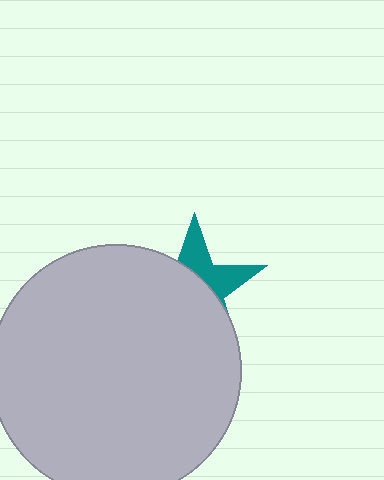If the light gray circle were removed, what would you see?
You would see the complete teal star.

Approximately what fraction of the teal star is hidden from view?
Roughly 66% of the teal star is hidden behind the light gray circle.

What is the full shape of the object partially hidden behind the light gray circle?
The partially hidden object is a teal star.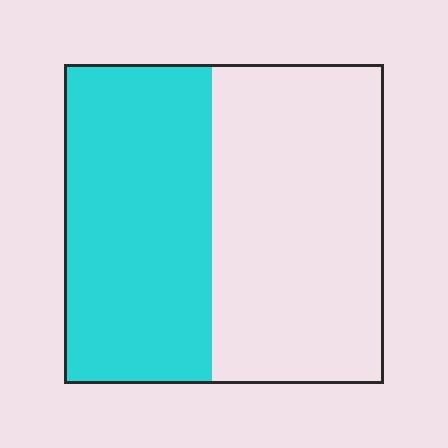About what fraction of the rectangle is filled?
About one half (1/2).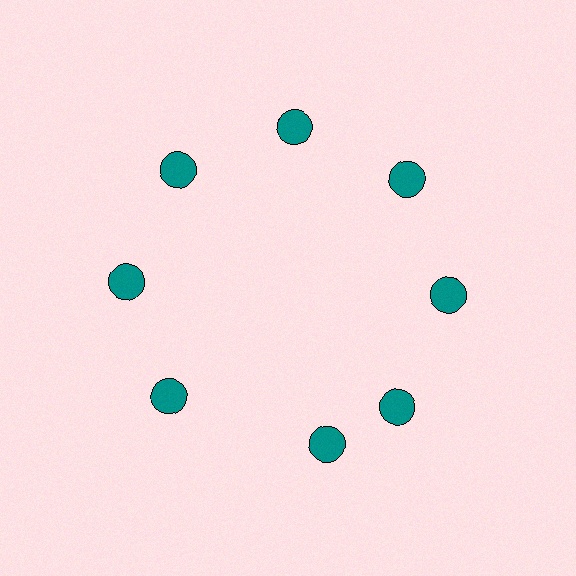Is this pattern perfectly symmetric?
No. The 8 teal circles are arranged in a ring, but one element near the 6 o'clock position is rotated out of alignment along the ring, breaking the 8-fold rotational symmetry.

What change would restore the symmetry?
The symmetry would be restored by rotating it back into even spacing with its neighbors so that all 8 circles sit at equal angles and equal distance from the center.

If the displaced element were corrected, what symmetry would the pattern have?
It would have 8-fold rotational symmetry — the pattern would map onto itself every 45 degrees.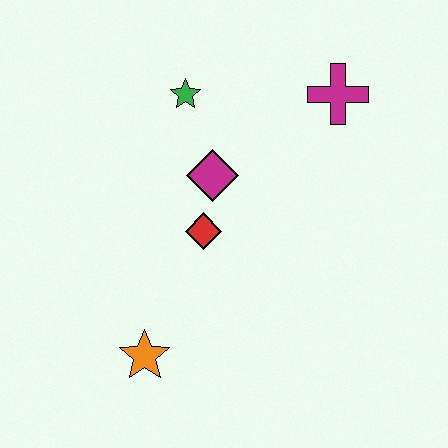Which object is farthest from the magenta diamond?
The orange star is farthest from the magenta diamond.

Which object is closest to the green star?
The magenta diamond is closest to the green star.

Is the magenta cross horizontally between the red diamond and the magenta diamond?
No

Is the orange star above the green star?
No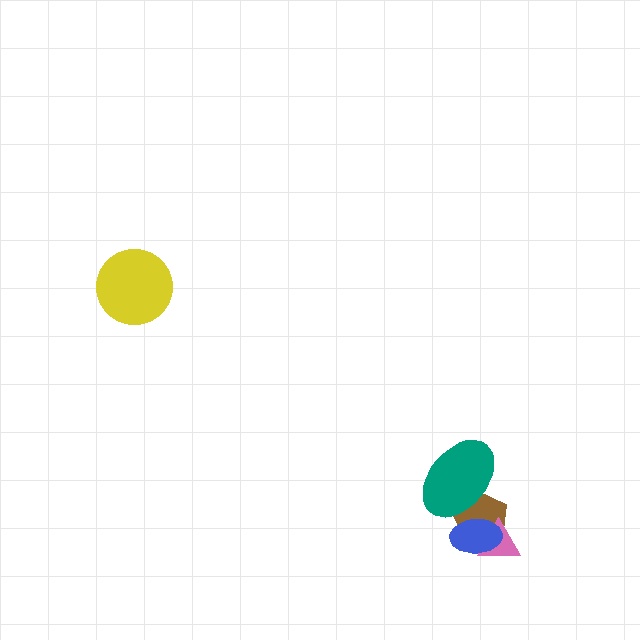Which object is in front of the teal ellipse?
The blue ellipse is in front of the teal ellipse.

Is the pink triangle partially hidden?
Yes, it is partially covered by another shape.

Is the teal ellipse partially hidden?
Yes, it is partially covered by another shape.